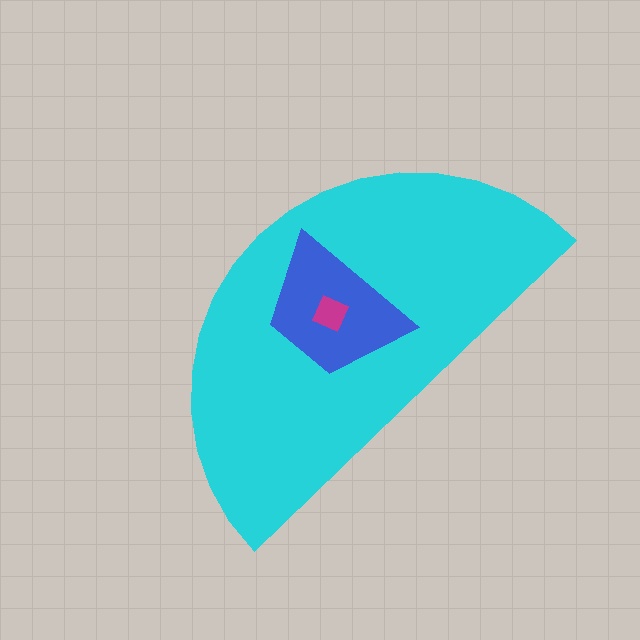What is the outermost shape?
The cyan semicircle.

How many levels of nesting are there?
3.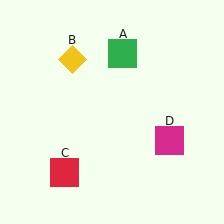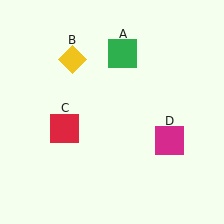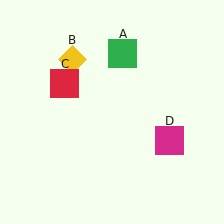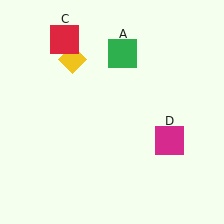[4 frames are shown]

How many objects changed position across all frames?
1 object changed position: red square (object C).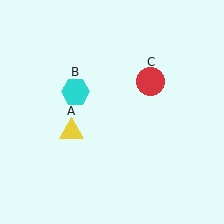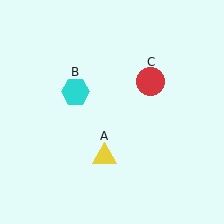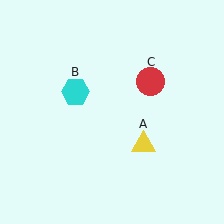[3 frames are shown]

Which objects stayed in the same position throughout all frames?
Cyan hexagon (object B) and red circle (object C) remained stationary.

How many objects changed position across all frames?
1 object changed position: yellow triangle (object A).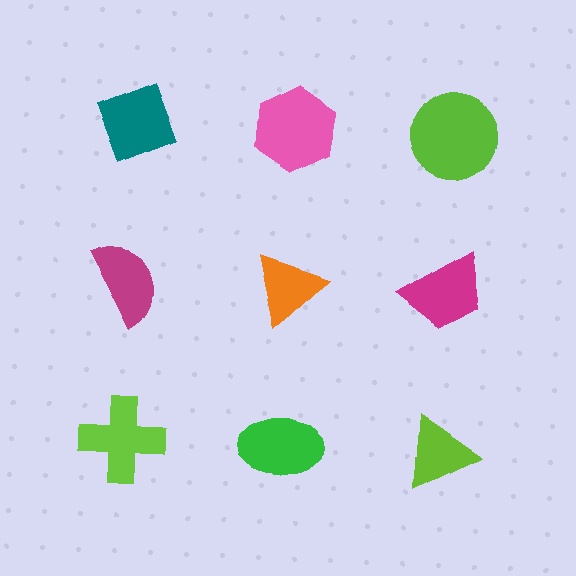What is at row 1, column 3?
A lime circle.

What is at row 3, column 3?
A lime triangle.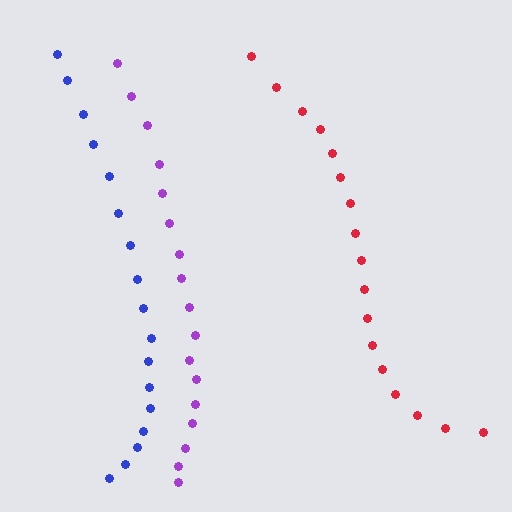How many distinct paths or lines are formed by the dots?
There are 3 distinct paths.